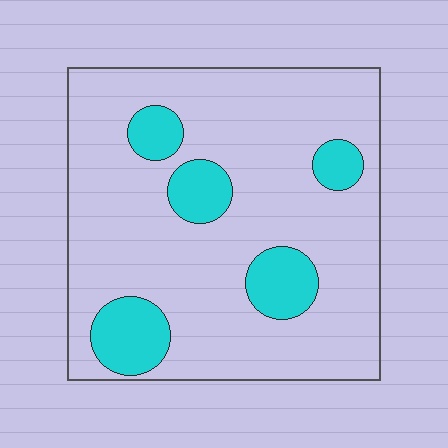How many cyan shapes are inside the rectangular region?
5.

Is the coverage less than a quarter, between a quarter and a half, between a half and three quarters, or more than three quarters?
Less than a quarter.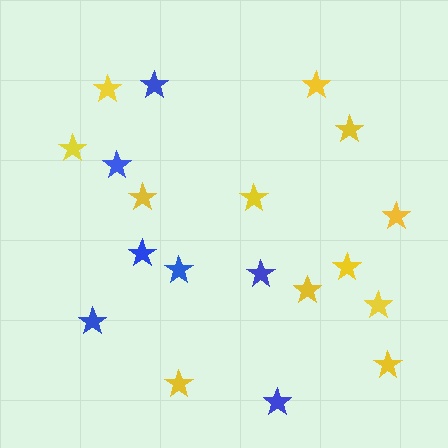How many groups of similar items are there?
There are 2 groups: one group of yellow stars (12) and one group of blue stars (7).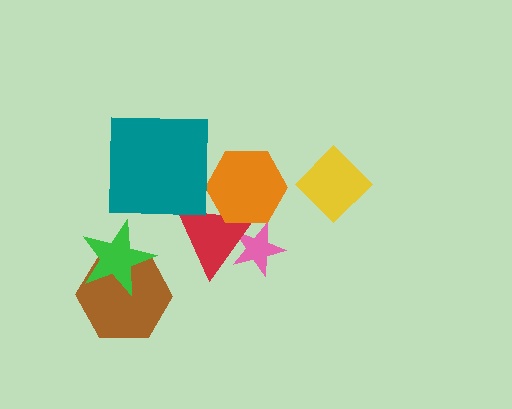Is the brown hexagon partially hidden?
Yes, it is partially covered by another shape.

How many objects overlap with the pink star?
1 object overlaps with the pink star.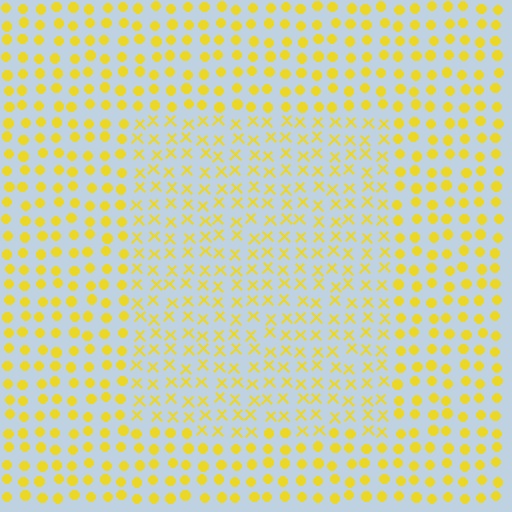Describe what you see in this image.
The image is filled with small yellow elements arranged in a uniform grid. A rectangle-shaped region contains X marks, while the surrounding area contains circles. The boundary is defined purely by the change in element shape.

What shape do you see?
I see a rectangle.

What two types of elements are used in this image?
The image uses X marks inside the rectangle region and circles outside it.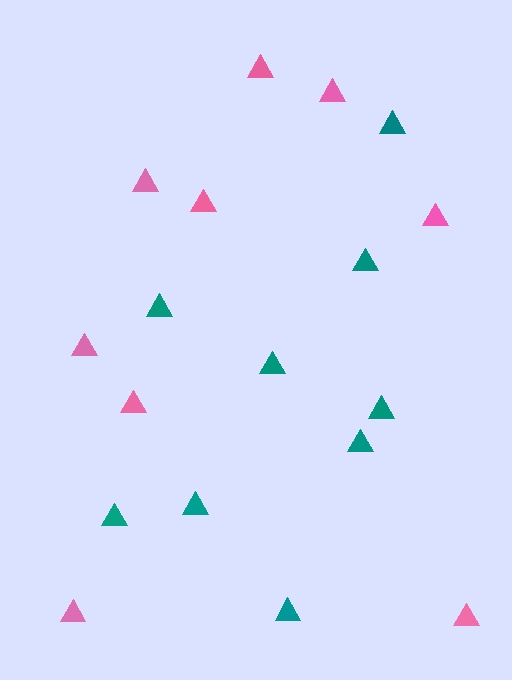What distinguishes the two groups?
There are 2 groups: one group of pink triangles (9) and one group of teal triangles (9).